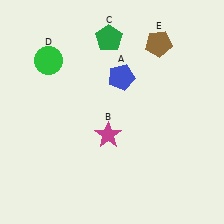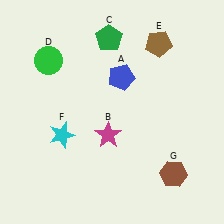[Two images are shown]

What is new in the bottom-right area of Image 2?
A brown hexagon (G) was added in the bottom-right area of Image 2.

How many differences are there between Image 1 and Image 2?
There are 2 differences between the two images.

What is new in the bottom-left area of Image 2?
A cyan star (F) was added in the bottom-left area of Image 2.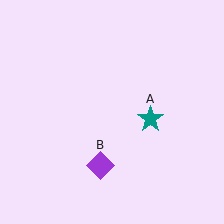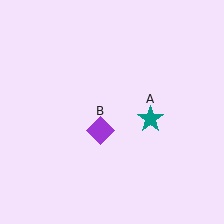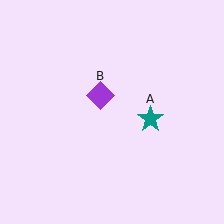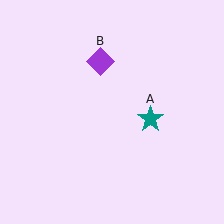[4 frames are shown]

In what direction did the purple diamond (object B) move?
The purple diamond (object B) moved up.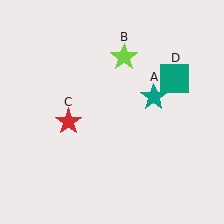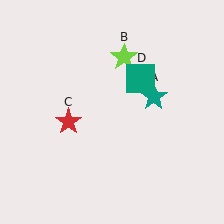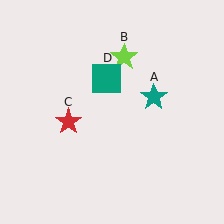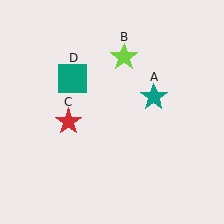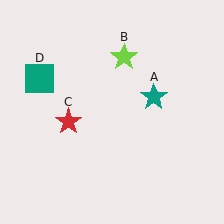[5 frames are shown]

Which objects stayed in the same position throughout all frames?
Teal star (object A) and lime star (object B) and red star (object C) remained stationary.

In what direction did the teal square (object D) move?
The teal square (object D) moved left.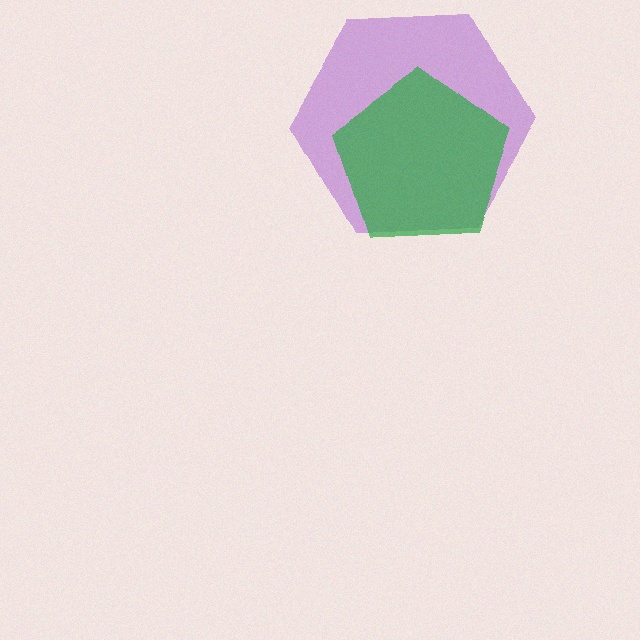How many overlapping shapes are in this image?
There are 2 overlapping shapes in the image.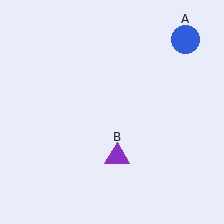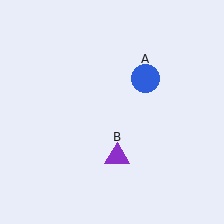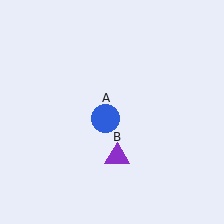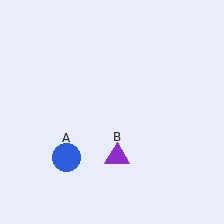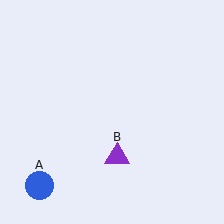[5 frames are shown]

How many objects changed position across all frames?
1 object changed position: blue circle (object A).